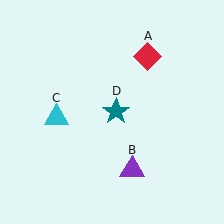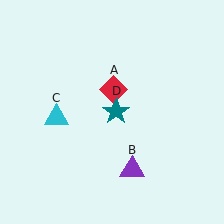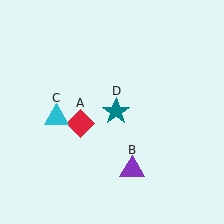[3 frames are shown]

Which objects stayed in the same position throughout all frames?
Purple triangle (object B) and cyan triangle (object C) and teal star (object D) remained stationary.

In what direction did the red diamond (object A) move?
The red diamond (object A) moved down and to the left.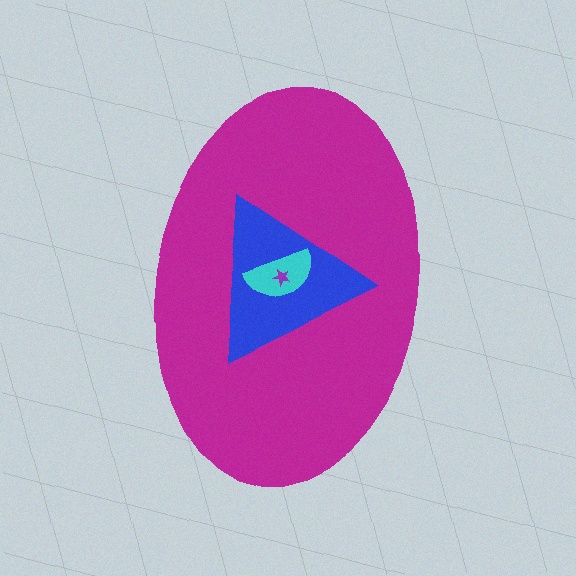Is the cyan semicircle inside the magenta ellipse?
Yes.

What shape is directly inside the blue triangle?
The cyan semicircle.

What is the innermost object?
The purple star.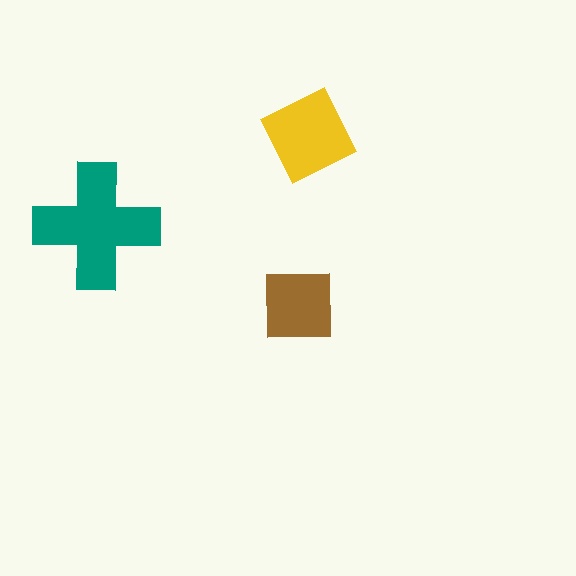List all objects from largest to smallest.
The teal cross, the yellow diamond, the brown square.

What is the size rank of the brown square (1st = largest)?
3rd.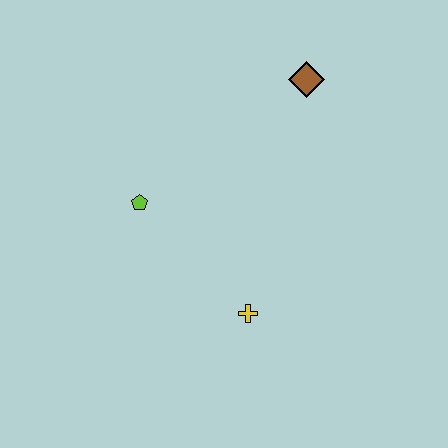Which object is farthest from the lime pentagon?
The brown diamond is farthest from the lime pentagon.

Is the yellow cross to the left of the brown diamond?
Yes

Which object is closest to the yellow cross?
The lime pentagon is closest to the yellow cross.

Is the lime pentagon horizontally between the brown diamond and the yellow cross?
No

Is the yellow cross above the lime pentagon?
No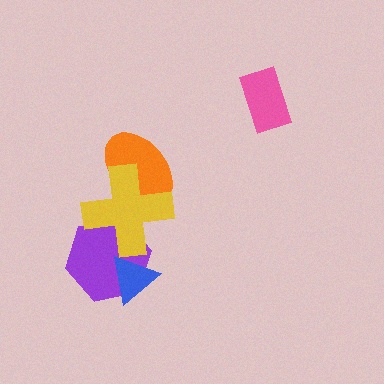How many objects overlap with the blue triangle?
1 object overlaps with the blue triangle.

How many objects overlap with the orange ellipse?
1 object overlaps with the orange ellipse.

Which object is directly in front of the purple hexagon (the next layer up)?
The yellow cross is directly in front of the purple hexagon.